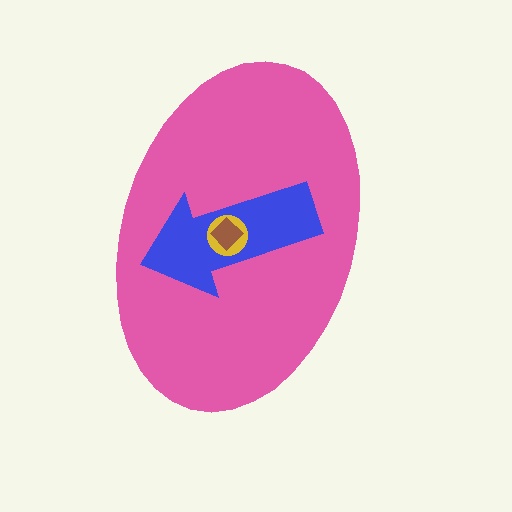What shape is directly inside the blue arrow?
The yellow circle.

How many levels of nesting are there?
4.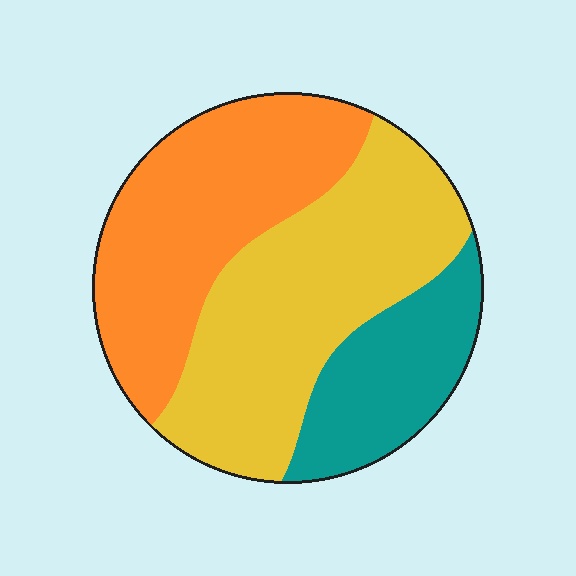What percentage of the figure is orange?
Orange takes up between a third and a half of the figure.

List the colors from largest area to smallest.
From largest to smallest: yellow, orange, teal.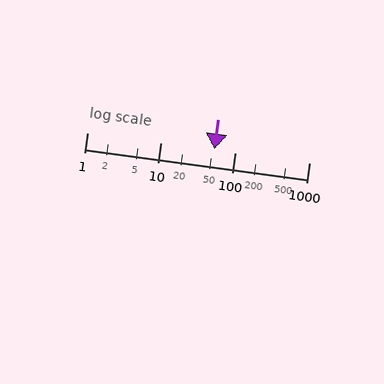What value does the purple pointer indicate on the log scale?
The pointer indicates approximately 52.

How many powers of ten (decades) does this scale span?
The scale spans 3 decades, from 1 to 1000.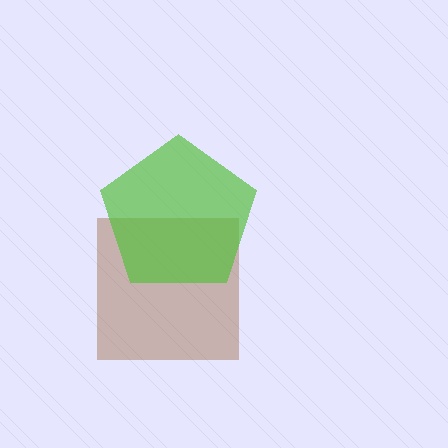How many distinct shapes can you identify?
There are 2 distinct shapes: a brown square, a lime pentagon.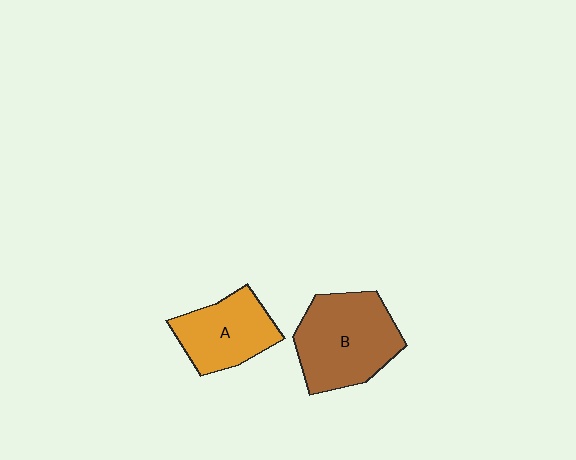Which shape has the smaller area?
Shape A (orange).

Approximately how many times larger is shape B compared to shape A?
Approximately 1.4 times.